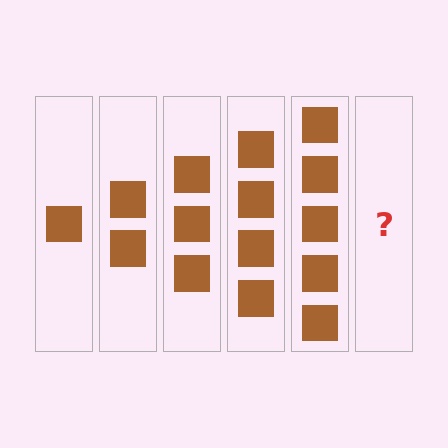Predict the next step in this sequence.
The next step is 6 squares.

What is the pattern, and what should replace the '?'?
The pattern is that each step adds one more square. The '?' should be 6 squares.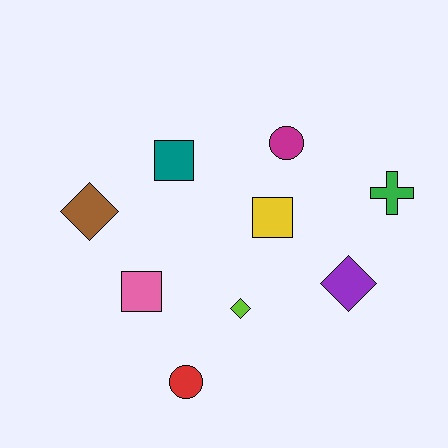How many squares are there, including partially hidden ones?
There are 3 squares.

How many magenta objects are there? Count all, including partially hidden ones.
There is 1 magenta object.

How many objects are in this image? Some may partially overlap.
There are 9 objects.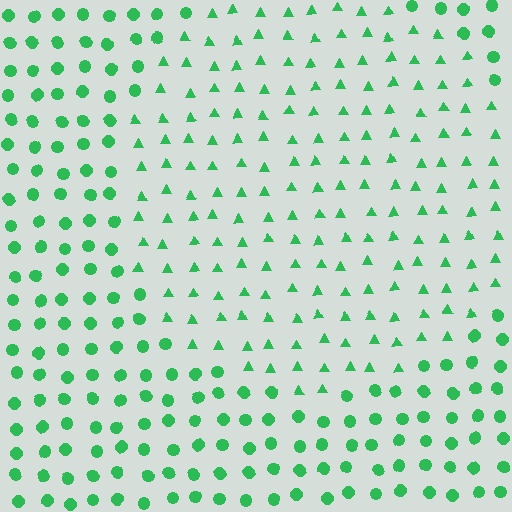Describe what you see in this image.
The image is filled with small green elements arranged in a uniform grid. A circle-shaped region contains triangles, while the surrounding area contains circles. The boundary is defined purely by the change in element shape.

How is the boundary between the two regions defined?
The boundary is defined by a change in element shape: triangles inside vs. circles outside. All elements share the same color and spacing.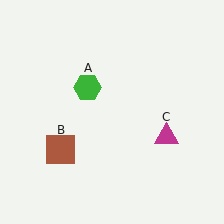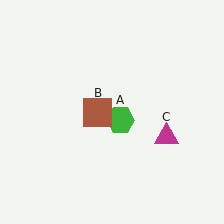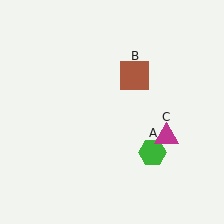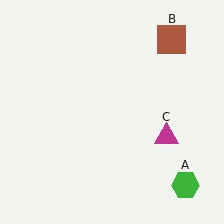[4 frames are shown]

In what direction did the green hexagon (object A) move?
The green hexagon (object A) moved down and to the right.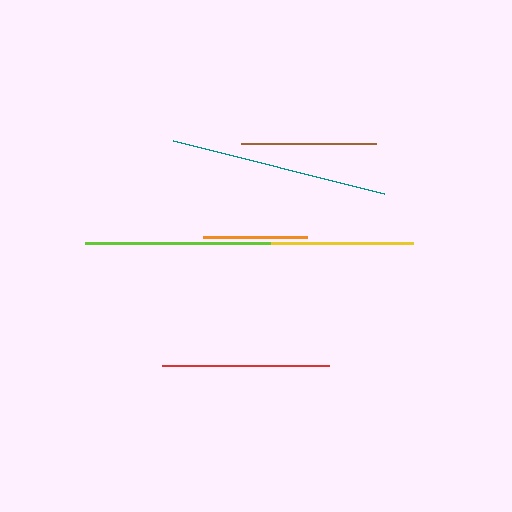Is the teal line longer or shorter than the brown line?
The teal line is longer than the brown line.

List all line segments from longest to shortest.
From longest to shortest: teal, lime, yellow, red, brown, orange.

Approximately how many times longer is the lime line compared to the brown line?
The lime line is approximately 1.4 times the length of the brown line.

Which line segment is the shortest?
The orange line is the shortest at approximately 104 pixels.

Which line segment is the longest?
The teal line is the longest at approximately 218 pixels.